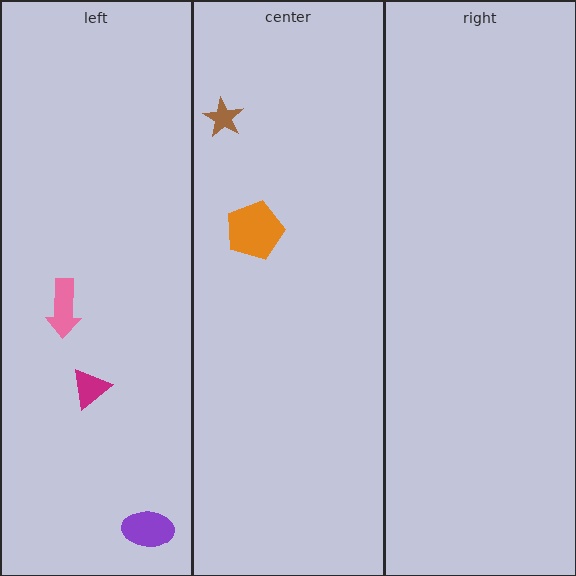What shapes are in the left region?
The pink arrow, the purple ellipse, the magenta triangle.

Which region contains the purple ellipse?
The left region.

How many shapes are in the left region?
3.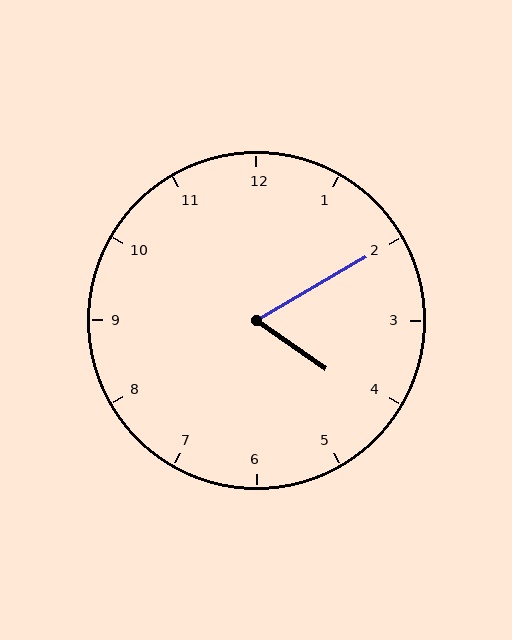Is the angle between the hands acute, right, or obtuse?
It is acute.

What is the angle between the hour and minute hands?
Approximately 65 degrees.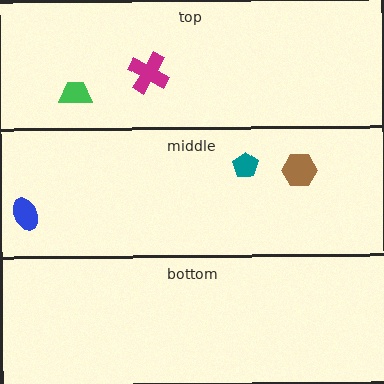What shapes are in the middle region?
The brown hexagon, the blue ellipse, the teal pentagon.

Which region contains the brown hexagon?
The middle region.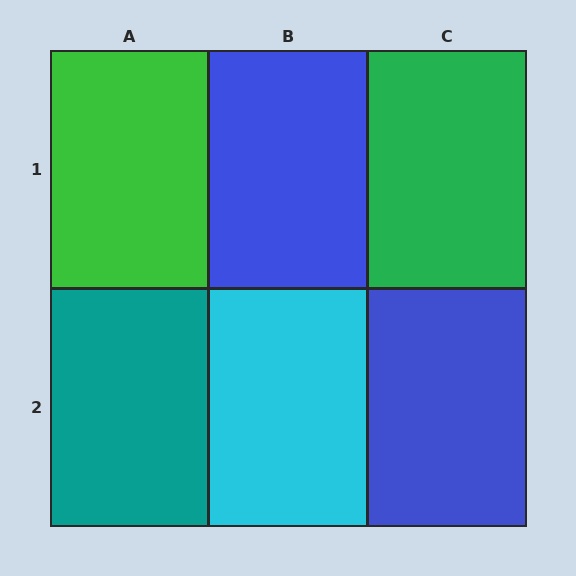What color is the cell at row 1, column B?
Blue.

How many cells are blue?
2 cells are blue.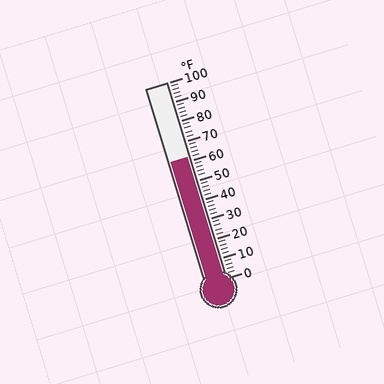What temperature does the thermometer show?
The thermometer shows approximately 62°F.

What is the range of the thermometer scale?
The thermometer scale ranges from 0°F to 100°F.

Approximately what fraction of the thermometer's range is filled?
The thermometer is filled to approximately 60% of its range.